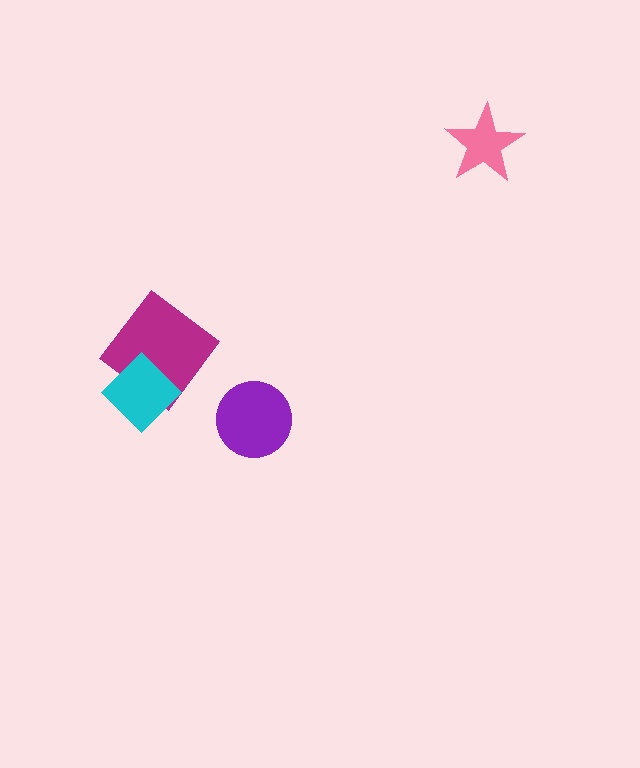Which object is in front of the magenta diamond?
The cyan diamond is in front of the magenta diamond.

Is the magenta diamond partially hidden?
Yes, it is partially covered by another shape.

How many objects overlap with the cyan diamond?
1 object overlaps with the cyan diamond.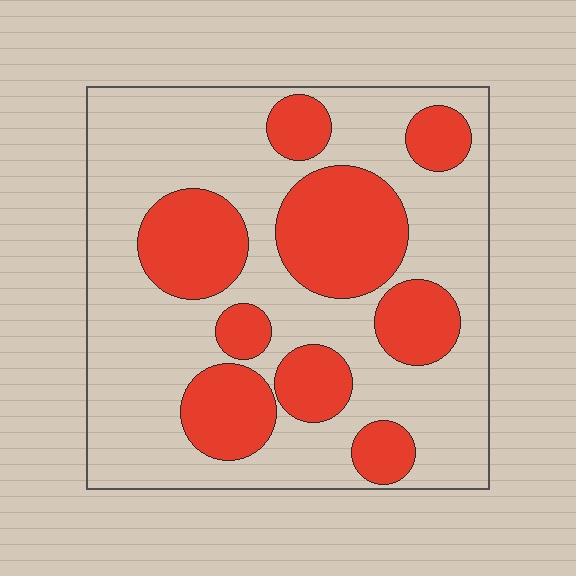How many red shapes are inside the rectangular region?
9.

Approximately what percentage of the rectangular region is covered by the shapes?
Approximately 35%.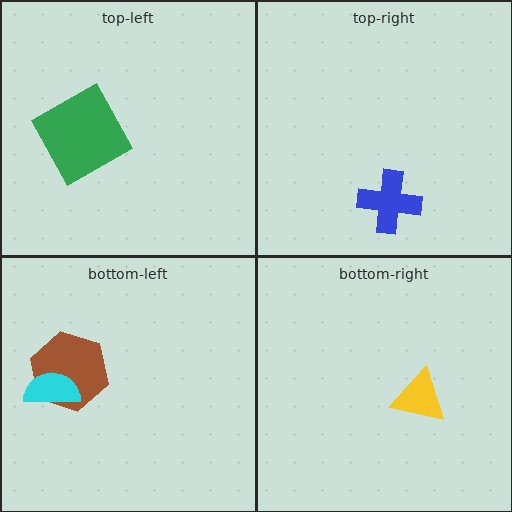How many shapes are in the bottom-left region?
2.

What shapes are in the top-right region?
The blue cross.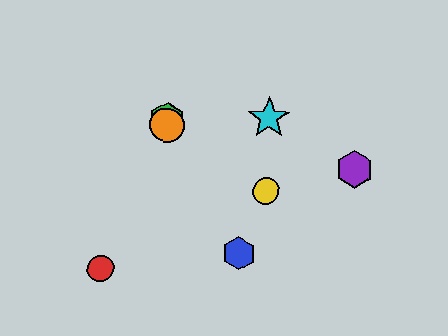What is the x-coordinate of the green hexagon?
The green hexagon is at x≈167.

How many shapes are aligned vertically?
2 shapes (the green hexagon, the orange circle) are aligned vertically.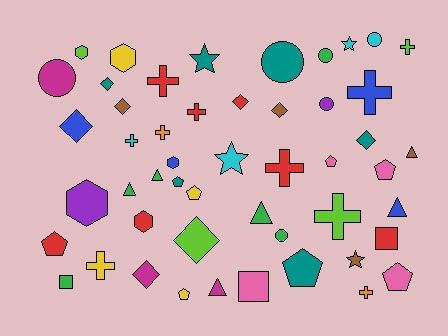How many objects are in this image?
There are 50 objects.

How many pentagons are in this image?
There are 8 pentagons.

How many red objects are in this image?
There are 7 red objects.